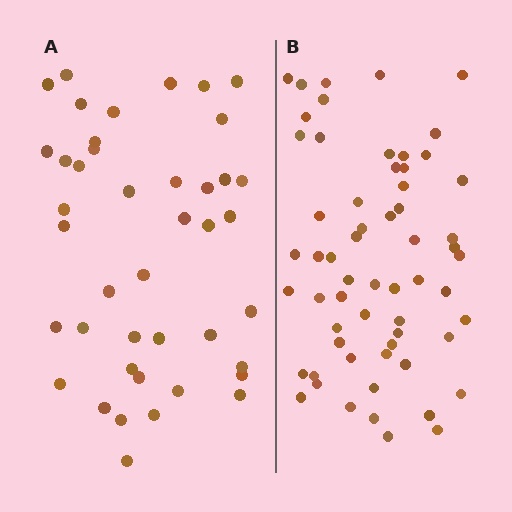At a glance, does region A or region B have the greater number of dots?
Region B (the right region) has more dots.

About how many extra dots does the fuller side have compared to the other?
Region B has approximately 20 more dots than region A.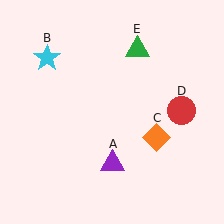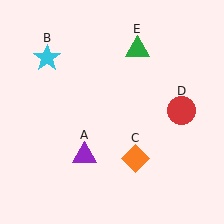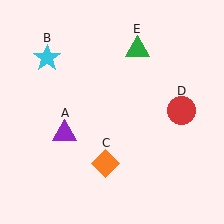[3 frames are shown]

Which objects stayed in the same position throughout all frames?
Cyan star (object B) and red circle (object D) and green triangle (object E) remained stationary.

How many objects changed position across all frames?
2 objects changed position: purple triangle (object A), orange diamond (object C).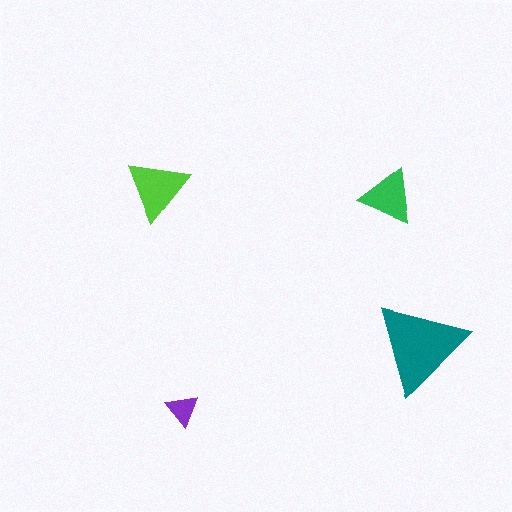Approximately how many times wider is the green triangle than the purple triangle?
About 1.5 times wider.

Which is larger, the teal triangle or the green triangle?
The teal one.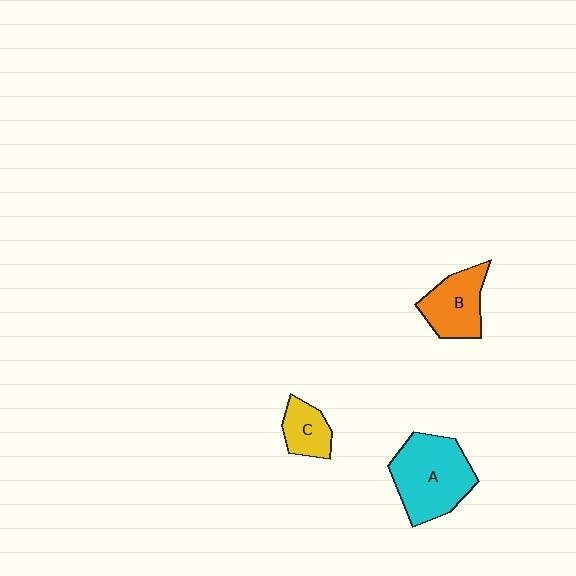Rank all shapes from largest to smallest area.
From largest to smallest: A (cyan), B (orange), C (yellow).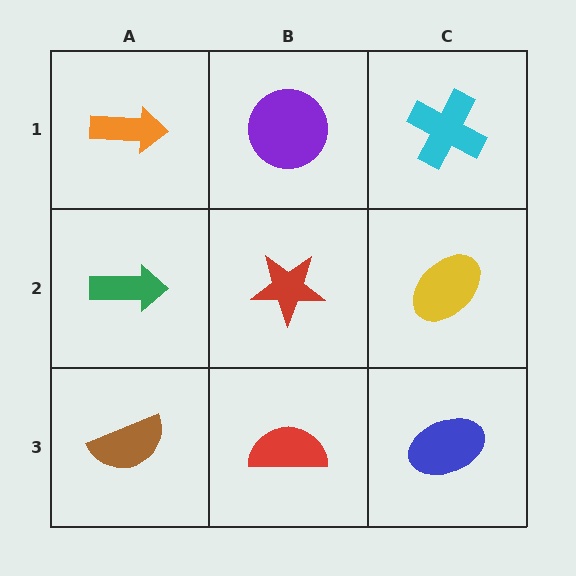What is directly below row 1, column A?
A green arrow.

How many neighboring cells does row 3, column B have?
3.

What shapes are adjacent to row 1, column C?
A yellow ellipse (row 2, column C), a purple circle (row 1, column B).